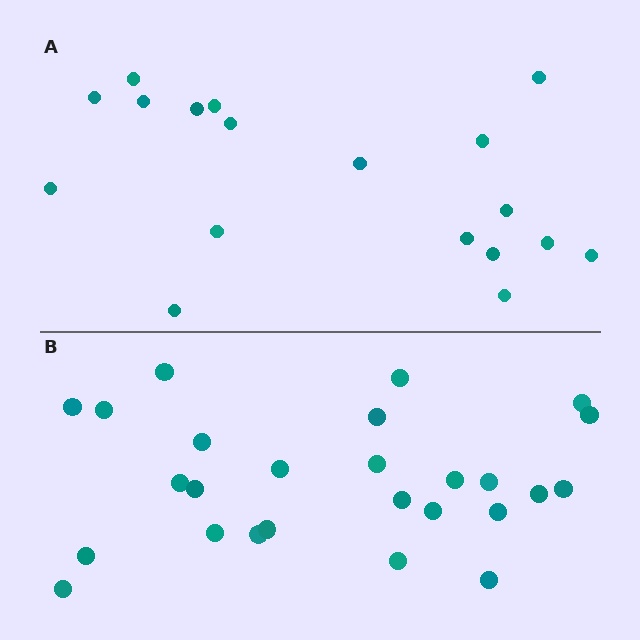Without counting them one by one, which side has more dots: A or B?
Region B (the bottom region) has more dots.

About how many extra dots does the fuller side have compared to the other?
Region B has roughly 8 or so more dots than region A.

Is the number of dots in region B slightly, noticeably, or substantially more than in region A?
Region B has noticeably more, but not dramatically so. The ratio is roughly 1.4 to 1.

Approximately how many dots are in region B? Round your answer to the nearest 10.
About 30 dots. (The exact count is 26, which rounds to 30.)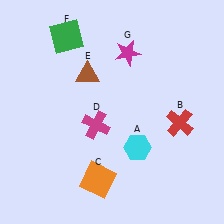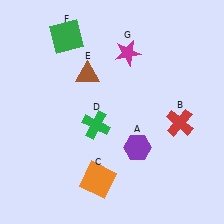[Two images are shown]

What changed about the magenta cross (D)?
In Image 1, D is magenta. In Image 2, it changed to green.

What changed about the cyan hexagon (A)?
In Image 1, A is cyan. In Image 2, it changed to purple.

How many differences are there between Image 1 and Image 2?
There are 2 differences between the two images.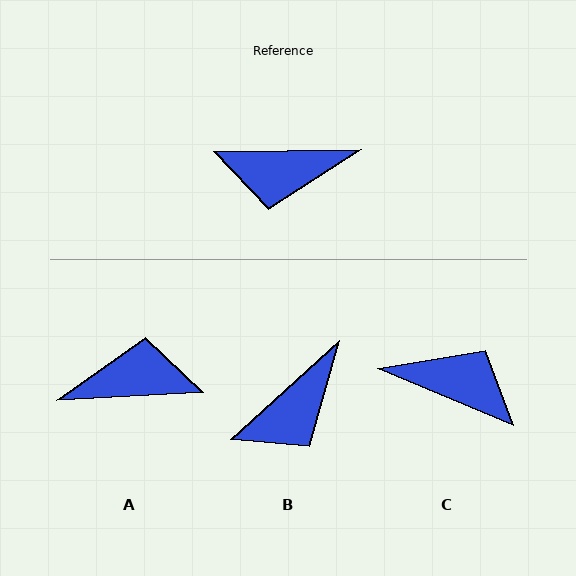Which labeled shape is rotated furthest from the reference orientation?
A, about 177 degrees away.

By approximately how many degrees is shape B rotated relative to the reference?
Approximately 42 degrees counter-clockwise.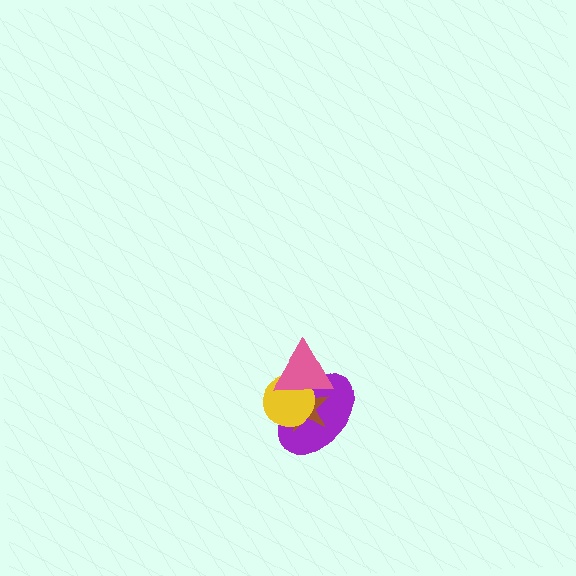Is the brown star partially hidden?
Yes, it is partially covered by another shape.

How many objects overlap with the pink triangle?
3 objects overlap with the pink triangle.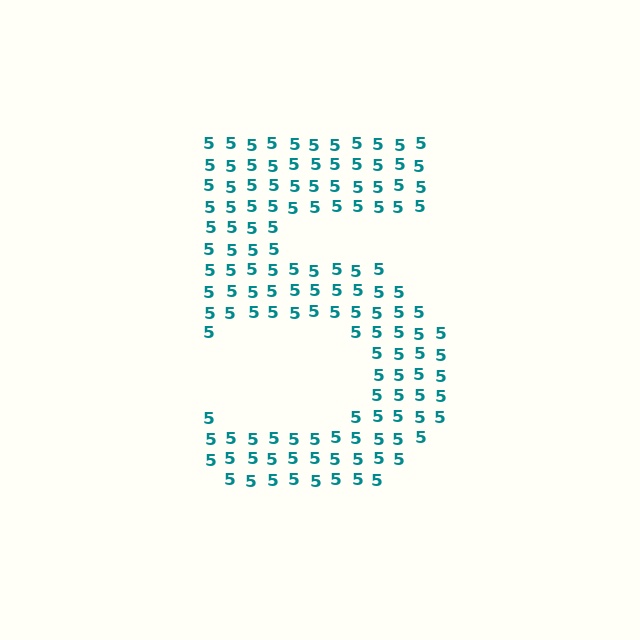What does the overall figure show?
The overall figure shows the digit 5.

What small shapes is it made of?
It is made of small digit 5's.